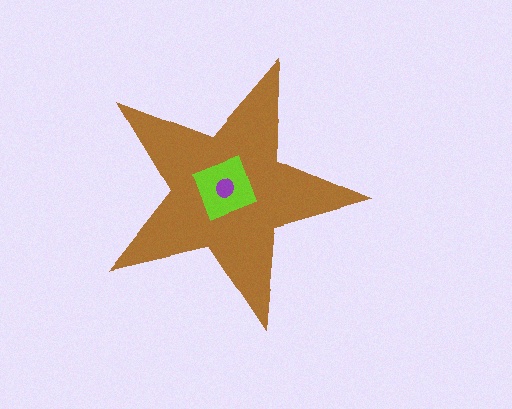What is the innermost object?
The purple circle.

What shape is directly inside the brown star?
The lime diamond.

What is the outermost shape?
The brown star.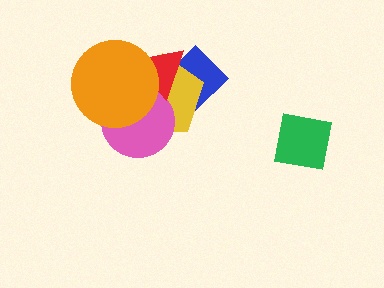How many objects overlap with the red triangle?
4 objects overlap with the red triangle.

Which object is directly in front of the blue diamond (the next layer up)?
The yellow pentagon is directly in front of the blue diamond.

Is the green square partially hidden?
No, no other shape covers it.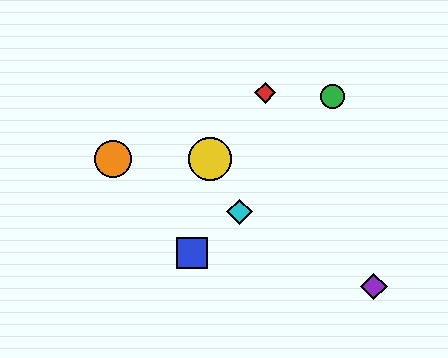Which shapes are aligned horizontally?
The yellow circle, the orange circle are aligned horizontally.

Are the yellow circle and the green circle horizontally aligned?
No, the yellow circle is at y≈159 and the green circle is at y≈96.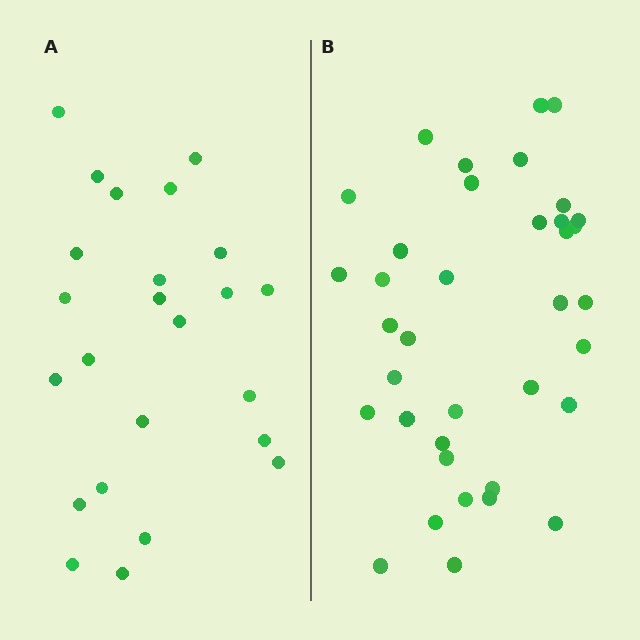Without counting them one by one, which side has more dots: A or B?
Region B (the right region) has more dots.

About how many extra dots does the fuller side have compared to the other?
Region B has approximately 15 more dots than region A.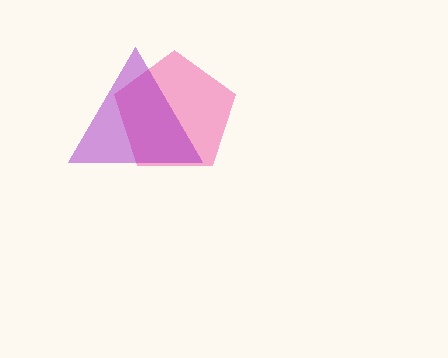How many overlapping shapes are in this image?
There are 2 overlapping shapes in the image.